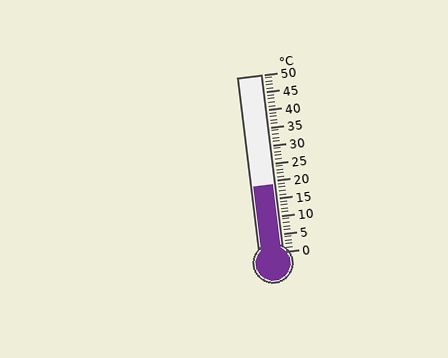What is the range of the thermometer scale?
The thermometer scale ranges from 0°C to 50°C.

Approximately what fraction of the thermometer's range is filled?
The thermometer is filled to approximately 40% of its range.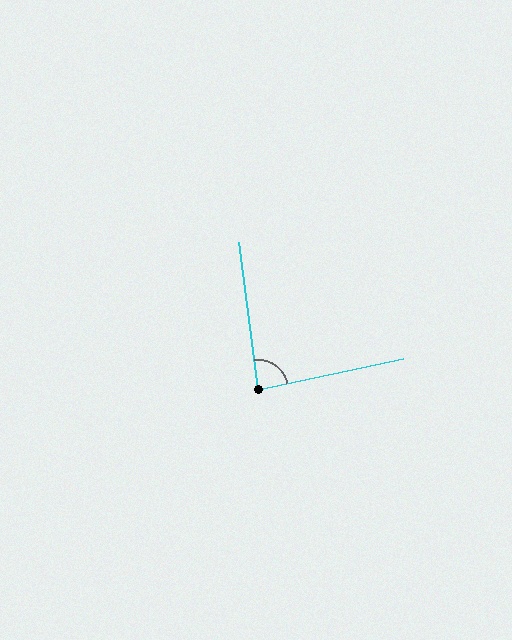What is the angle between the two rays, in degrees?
Approximately 85 degrees.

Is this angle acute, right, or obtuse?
It is approximately a right angle.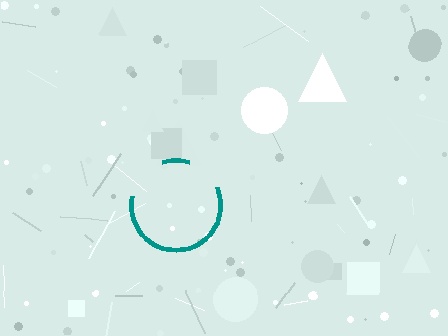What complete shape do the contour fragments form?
The contour fragments form a circle.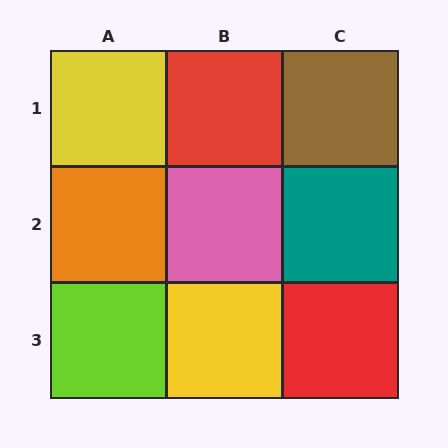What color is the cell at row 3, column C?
Red.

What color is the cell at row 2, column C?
Teal.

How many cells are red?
2 cells are red.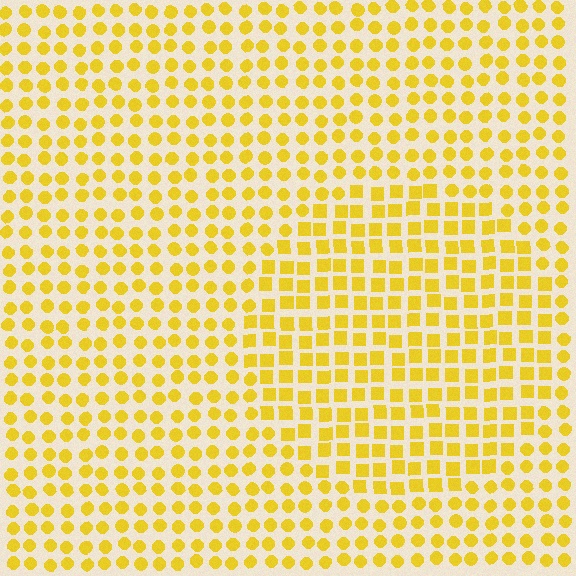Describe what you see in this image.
The image is filled with small yellow elements arranged in a uniform grid. A circle-shaped region contains squares, while the surrounding area contains circles. The boundary is defined purely by the change in element shape.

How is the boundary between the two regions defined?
The boundary is defined by a change in element shape: squares inside vs. circles outside. All elements share the same color and spacing.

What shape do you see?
I see a circle.